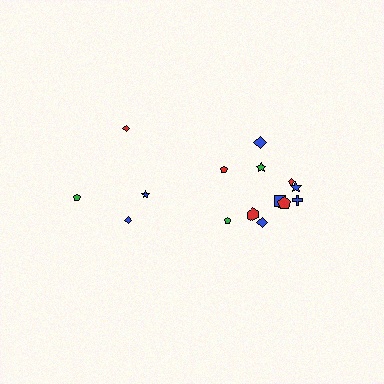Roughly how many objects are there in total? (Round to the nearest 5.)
Roughly 15 objects in total.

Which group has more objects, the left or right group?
The right group.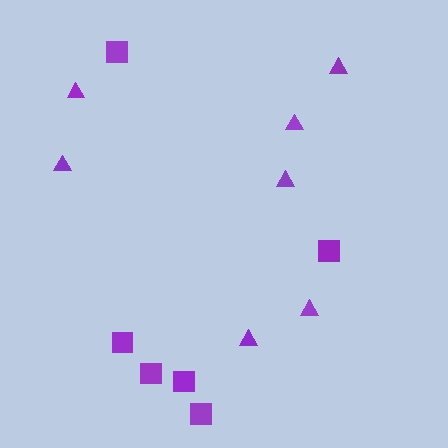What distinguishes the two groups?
There are 2 groups: one group of squares (6) and one group of triangles (7).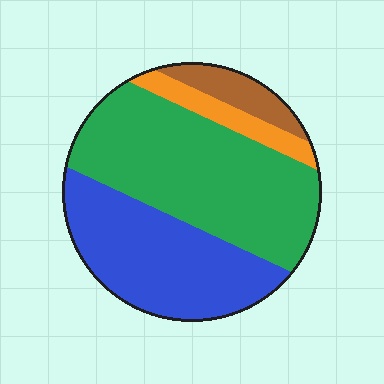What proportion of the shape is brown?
Brown covers 8% of the shape.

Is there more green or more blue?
Green.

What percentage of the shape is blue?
Blue covers 35% of the shape.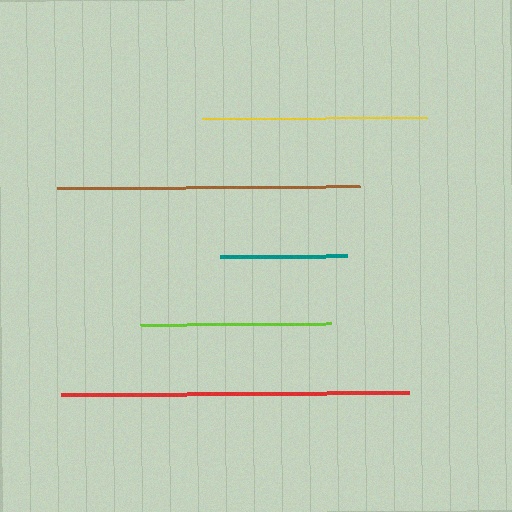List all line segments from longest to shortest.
From longest to shortest: red, brown, yellow, lime, teal.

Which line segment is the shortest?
The teal line is the shortest at approximately 127 pixels.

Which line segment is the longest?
The red line is the longest at approximately 348 pixels.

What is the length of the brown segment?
The brown segment is approximately 303 pixels long.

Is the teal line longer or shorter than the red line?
The red line is longer than the teal line.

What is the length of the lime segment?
The lime segment is approximately 191 pixels long.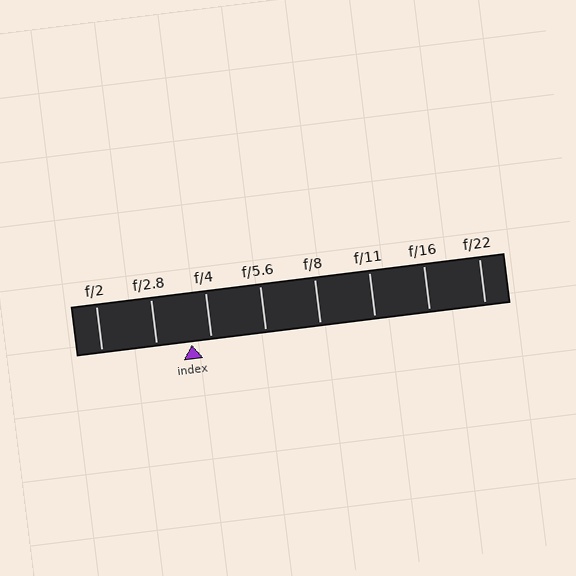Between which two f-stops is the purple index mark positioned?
The index mark is between f/2.8 and f/4.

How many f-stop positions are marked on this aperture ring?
There are 8 f-stop positions marked.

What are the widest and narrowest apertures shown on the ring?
The widest aperture shown is f/2 and the narrowest is f/22.